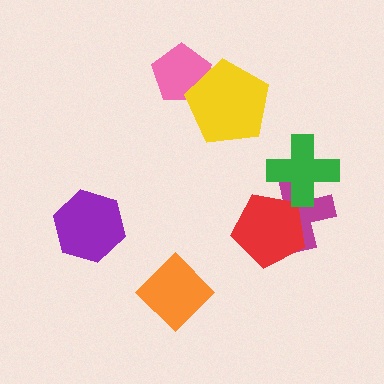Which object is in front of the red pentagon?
The green cross is in front of the red pentagon.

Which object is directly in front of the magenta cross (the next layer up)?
The red pentagon is directly in front of the magenta cross.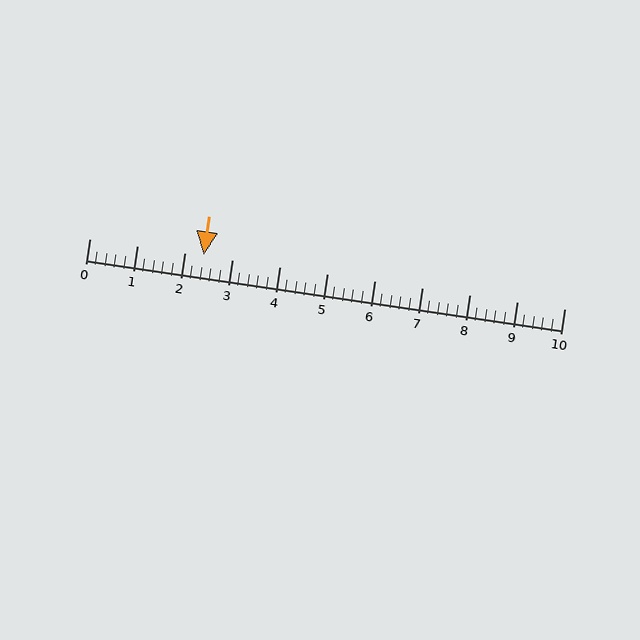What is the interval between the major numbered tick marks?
The major tick marks are spaced 1 units apart.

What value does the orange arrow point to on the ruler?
The orange arrow points to approximately 2.4.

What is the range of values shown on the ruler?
The ruler shows values from 0 to 10.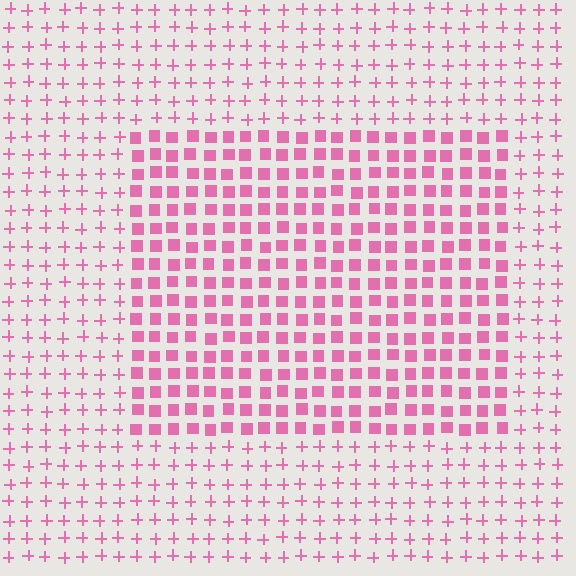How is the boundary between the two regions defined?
The boundary is defined by a change in element shape: squares inside vs. plus signs outside. All elements share the same color and spacing.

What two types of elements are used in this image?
The image uses squares inside the rectangle region and plus signs outside it.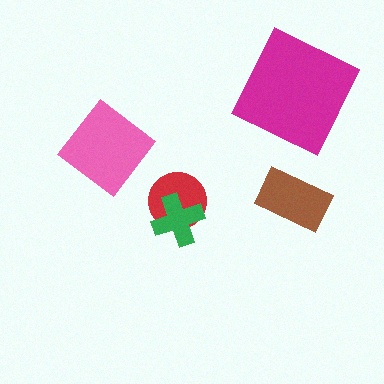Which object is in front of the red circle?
The green cross is in front of the red circle.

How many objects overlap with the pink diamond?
0 objects overlap with the pink diamond.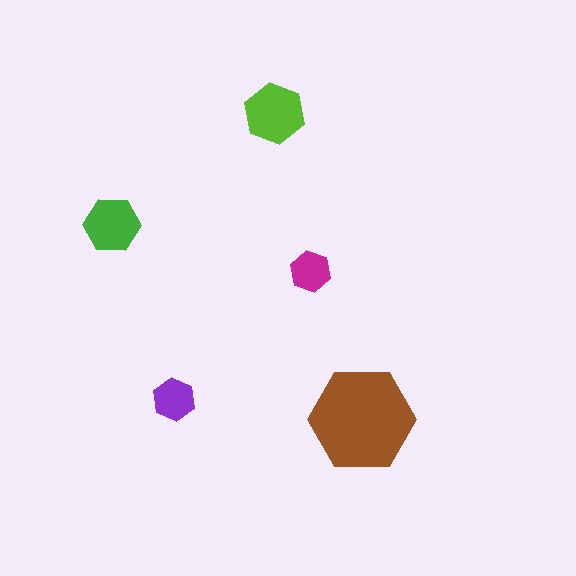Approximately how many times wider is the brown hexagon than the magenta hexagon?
About 2.5 times wider.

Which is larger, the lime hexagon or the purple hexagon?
The lime one.